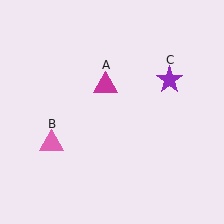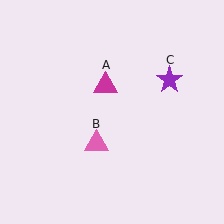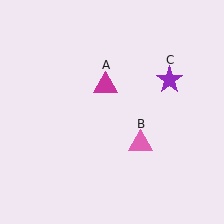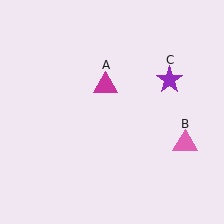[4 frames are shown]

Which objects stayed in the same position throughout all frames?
Magenta triangle (object A) and purple star (object C) remained stationary.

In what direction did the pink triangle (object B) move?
The pink triangle (object B) moved right.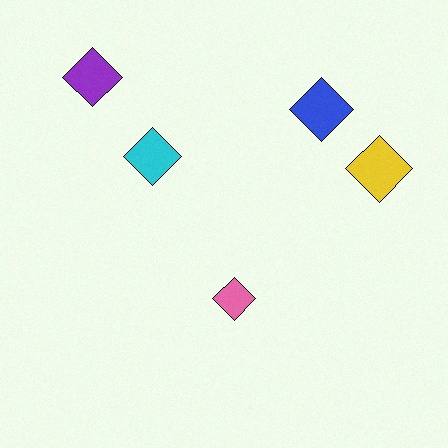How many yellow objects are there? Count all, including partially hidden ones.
There is 1 yellow object.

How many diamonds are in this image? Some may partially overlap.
There are 5 diamonds.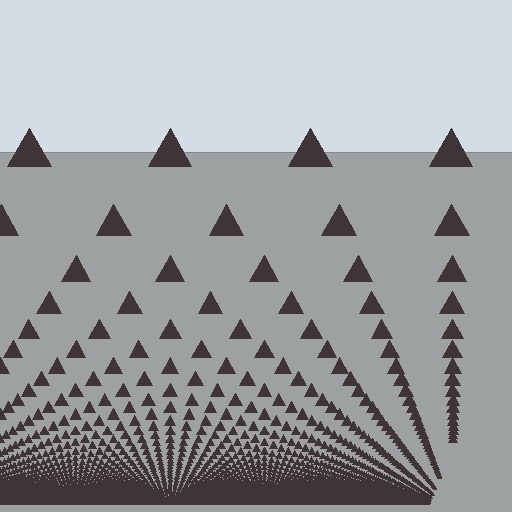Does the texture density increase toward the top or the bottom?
Density increases toward the bottom.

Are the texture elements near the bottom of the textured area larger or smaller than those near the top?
Smaller. The gradient is inverted — elements near the bottom are smaller and denser.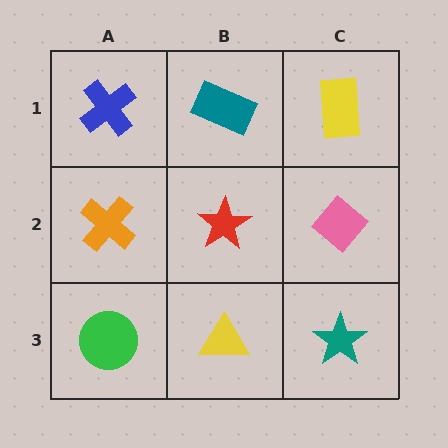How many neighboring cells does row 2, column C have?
3.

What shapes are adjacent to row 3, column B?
A red star (row 2, column B), a green circle (row 3, column A), a teal star (row 3, column C).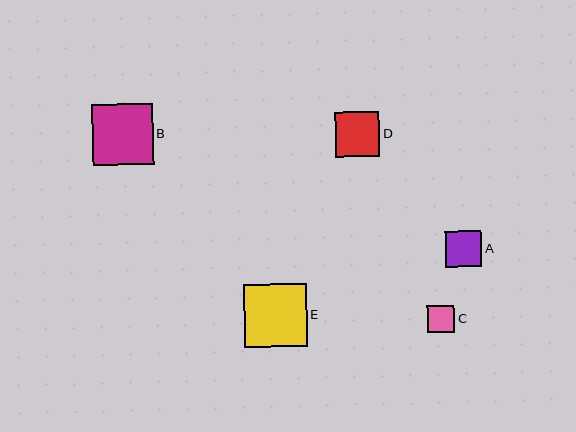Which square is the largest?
Square E is the largest with a size of approximately 63 pixels.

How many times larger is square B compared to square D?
Square B is approximately 1.4 times the size of square D.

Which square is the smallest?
Square C is the smallest with a size of approximately 27 pixels.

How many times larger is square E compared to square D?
Square E is approximately 1.4 times the size of square D.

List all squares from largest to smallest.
From largest to smallest: E, B, D, A, C.